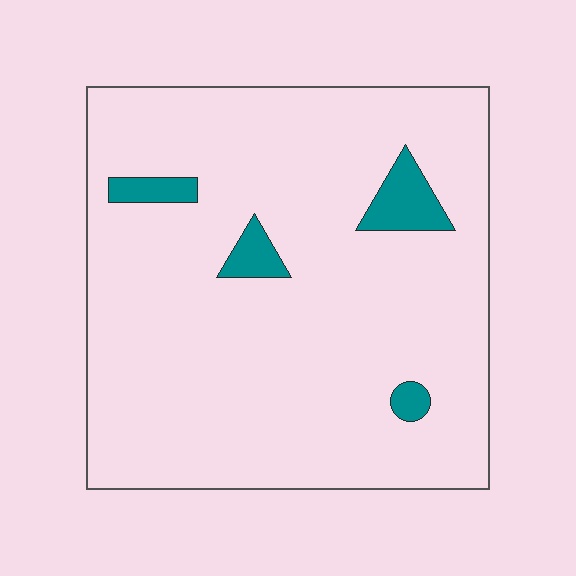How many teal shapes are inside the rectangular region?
4.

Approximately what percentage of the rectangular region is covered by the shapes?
Approximately 5%.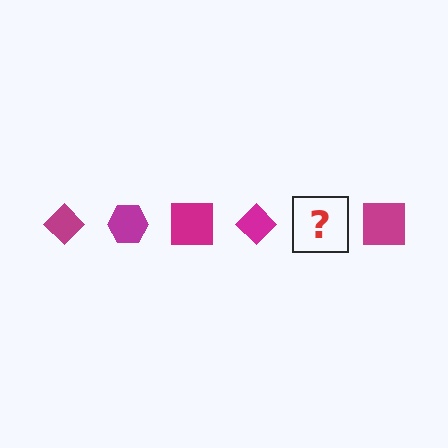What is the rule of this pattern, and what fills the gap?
The rule is that the pattern cycles through diamond, hexagon, square shapes in magenta. The gap should be filled with a magenta hexagon.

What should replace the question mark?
The question mark should be replaced with a magenta hexagon.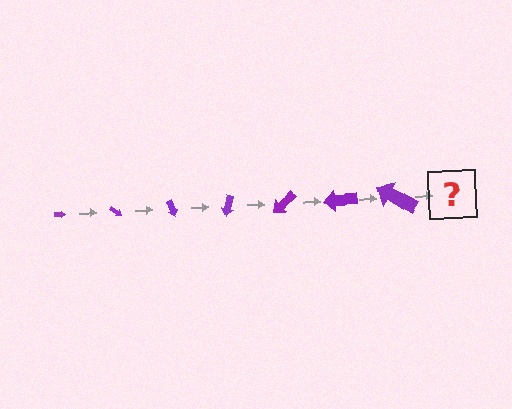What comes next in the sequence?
The next element should be an arrow, larger than the previous one and rotated 245 degrees from the start.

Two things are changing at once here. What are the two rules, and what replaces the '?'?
The two rules are that the arrow grows larger each step and it rotates 35 degrees each step. The '?' should be an arrow, larger than the previous one and rotated 245 degrees from the start.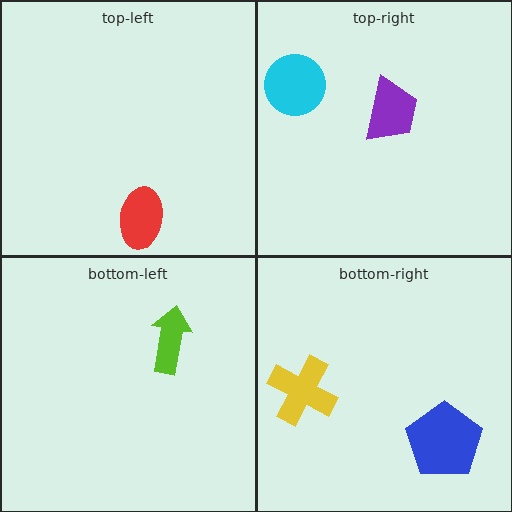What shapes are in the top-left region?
The red ellipse.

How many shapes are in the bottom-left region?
1.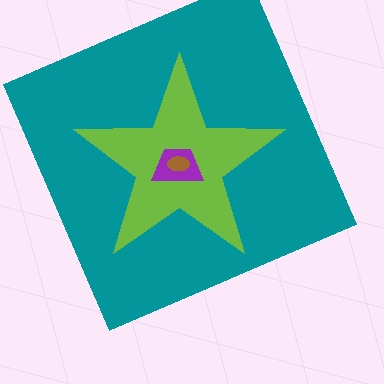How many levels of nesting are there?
4.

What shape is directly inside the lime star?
The purple trapezoid.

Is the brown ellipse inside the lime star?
Yes.